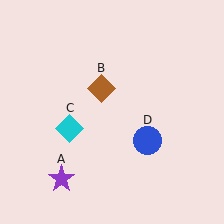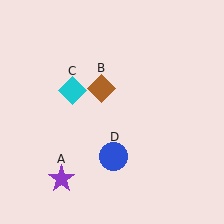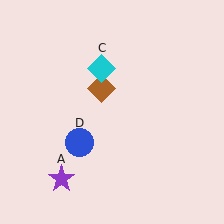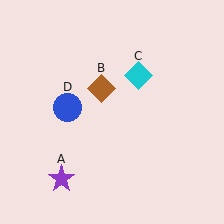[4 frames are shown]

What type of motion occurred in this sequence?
The cyan diamond (object C), blue circle (object D) rotated clockwise around the center of the scene.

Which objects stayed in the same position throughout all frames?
Purple star (object A) and brown diamond (object B) remained stationary.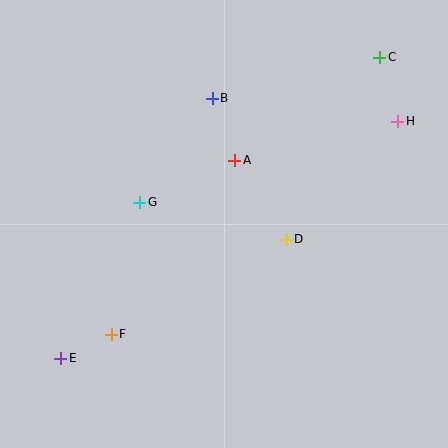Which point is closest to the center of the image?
Point D at (286, 239) is closest to the center.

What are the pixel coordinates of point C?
Point C is at (380, 57).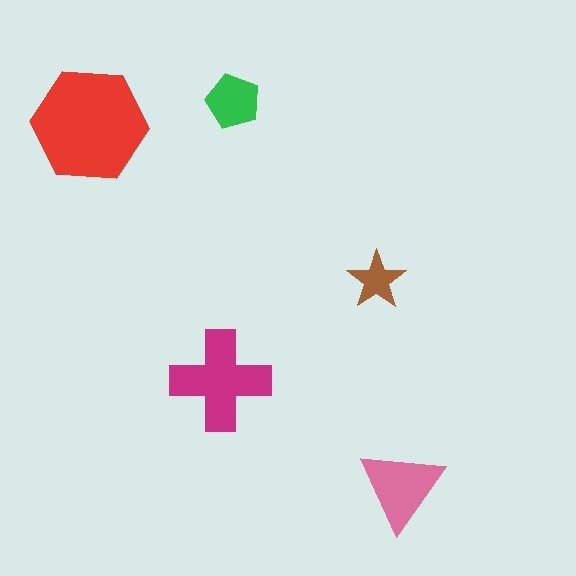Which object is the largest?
The red hexagon.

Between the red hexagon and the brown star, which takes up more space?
The red hexagon.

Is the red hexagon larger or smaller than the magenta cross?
Larger.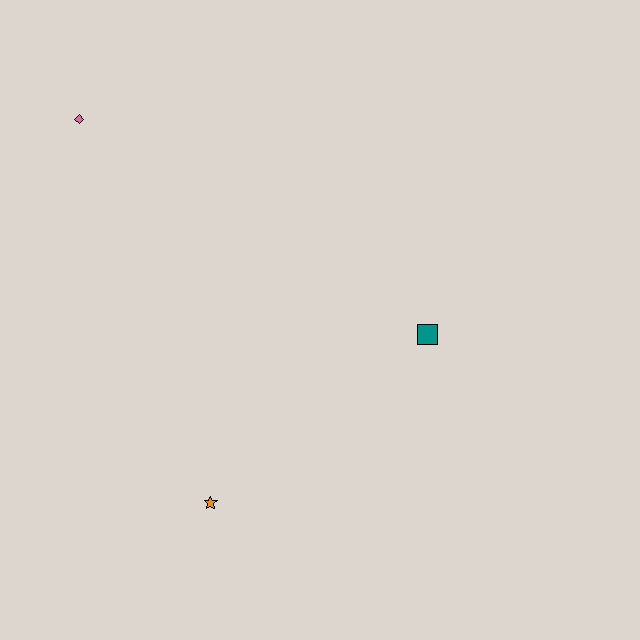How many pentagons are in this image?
There are no pentagons.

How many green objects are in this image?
There are no green objects.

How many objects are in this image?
There are 3 objects.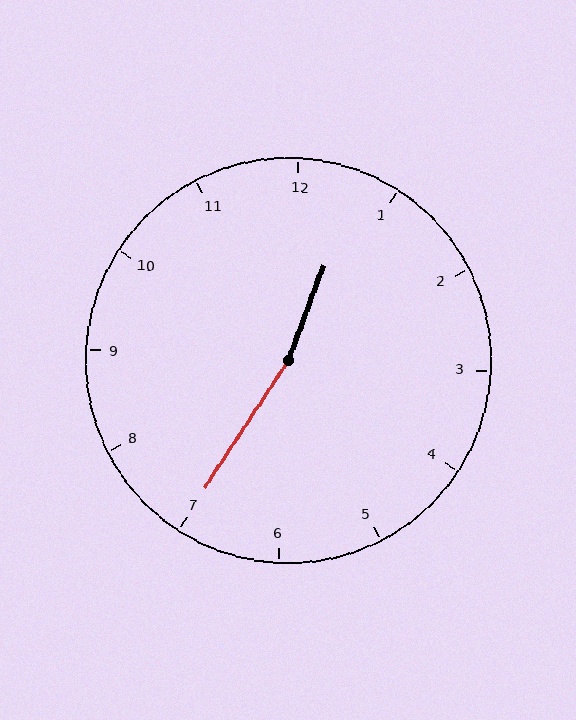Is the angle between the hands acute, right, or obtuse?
It is obtuse.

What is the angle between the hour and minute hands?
Approximately 168 degrees.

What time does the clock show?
12:35.